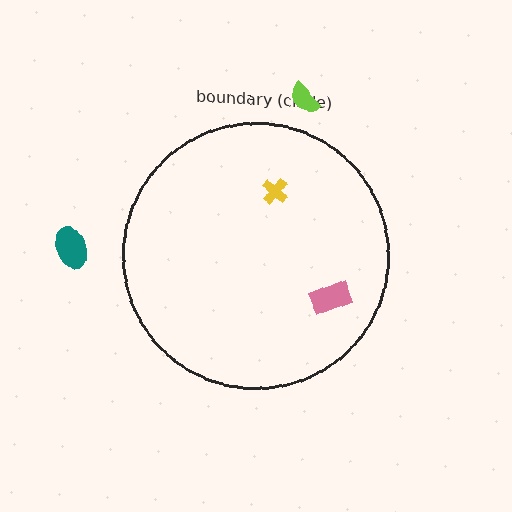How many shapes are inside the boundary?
2 inside, 2 outside.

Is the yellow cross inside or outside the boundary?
Inside.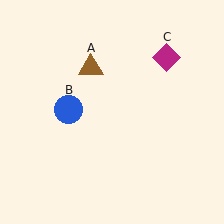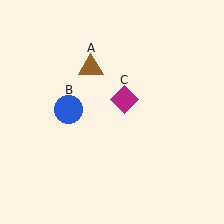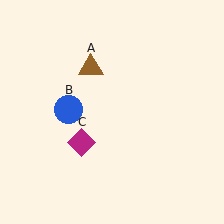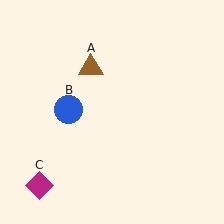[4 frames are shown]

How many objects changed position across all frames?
1 object changed position: magenta diamond (object C).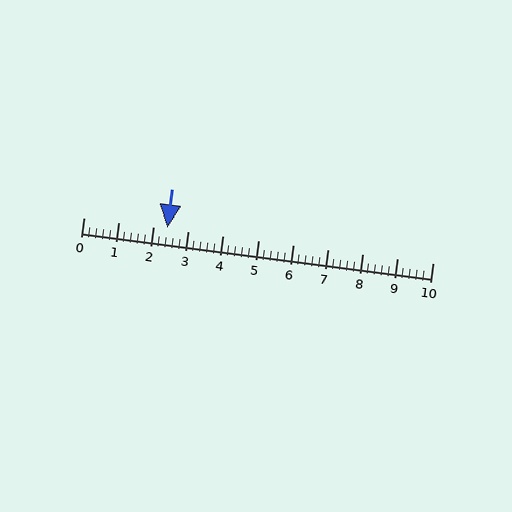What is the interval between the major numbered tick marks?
The major tick marks are spaced 1 units apart.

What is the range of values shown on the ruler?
The ruler shows values from 0 to 10.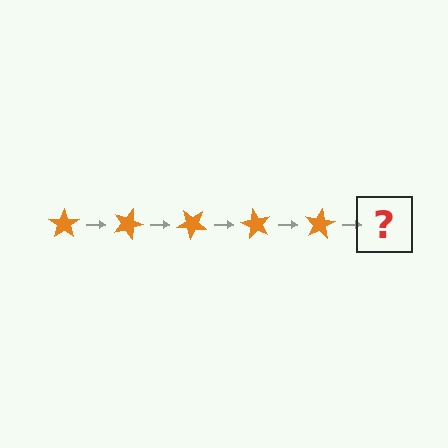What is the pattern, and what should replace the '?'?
The pattern is that the star rotates 20 degrees each step. The '?' should be an orange star rotated 100 degrees.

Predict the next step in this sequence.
The next step is an orange star rotated 100 degrees.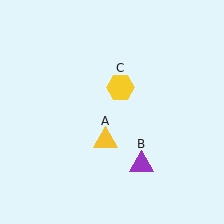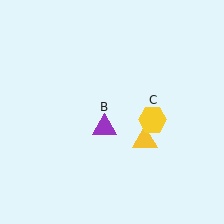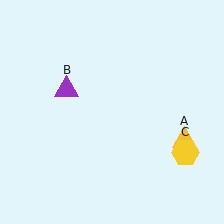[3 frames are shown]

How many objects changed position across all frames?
3 objects changed position: yellow triangle (object A), purple triangle (object B), yellow hexagon (object C).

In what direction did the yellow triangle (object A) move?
The yellow triangle (object A) moved right.